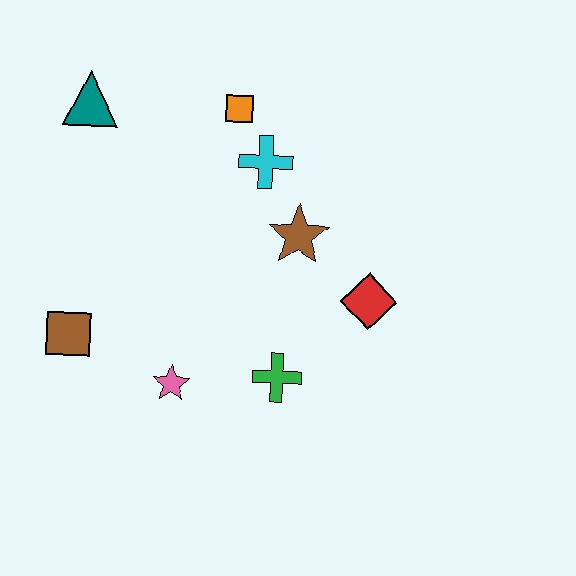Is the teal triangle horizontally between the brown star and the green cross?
No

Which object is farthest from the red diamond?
The teal triangle is farthest from the red diamond.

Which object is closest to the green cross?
The pink star is closest to the green cross.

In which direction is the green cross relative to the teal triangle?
The green cross is below the teal triangle.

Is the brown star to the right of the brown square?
Yes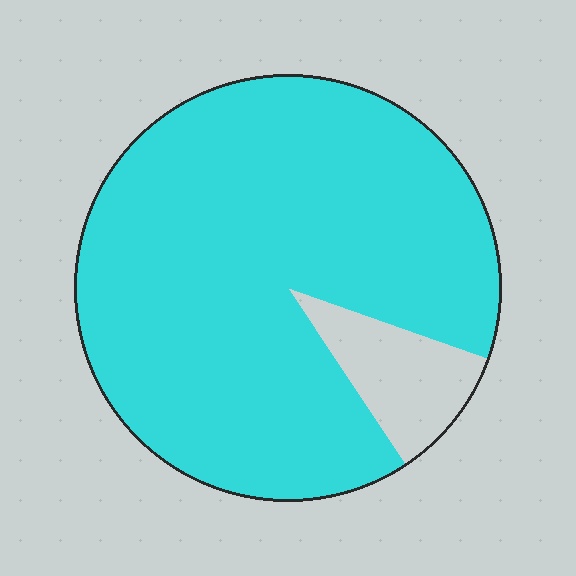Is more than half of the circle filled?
Yes.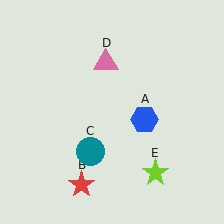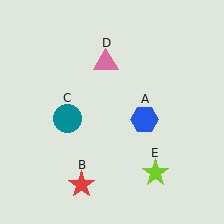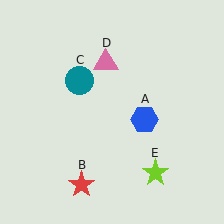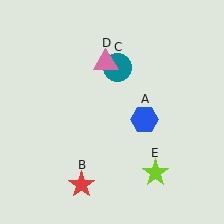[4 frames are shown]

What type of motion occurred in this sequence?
The teal circle (object C) rotated clockwise around the center of the scene.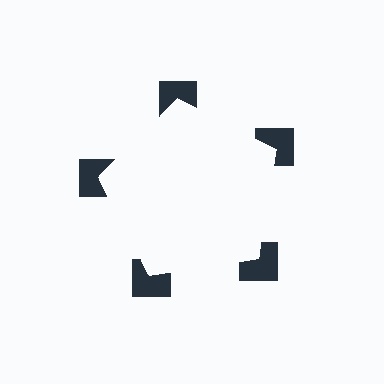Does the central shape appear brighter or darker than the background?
It typically appears slightly brighter than the background, even though no actual brightness change is drawn.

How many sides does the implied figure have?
5 sides.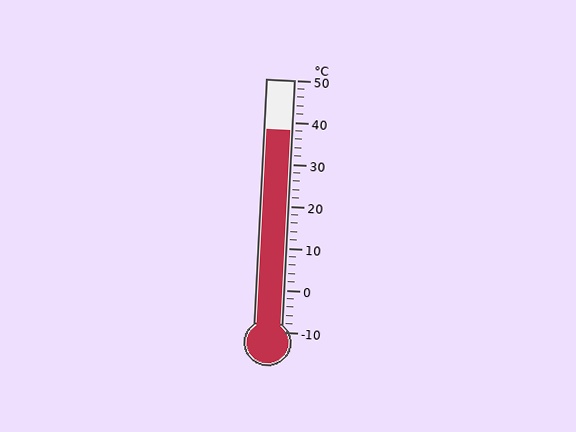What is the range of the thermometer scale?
The thermometer scale ranges from -10°C to 50°C.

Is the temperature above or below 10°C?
The temperature is above 10°C.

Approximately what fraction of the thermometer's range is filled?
The thermometer is filled to approximately 80% of its range.